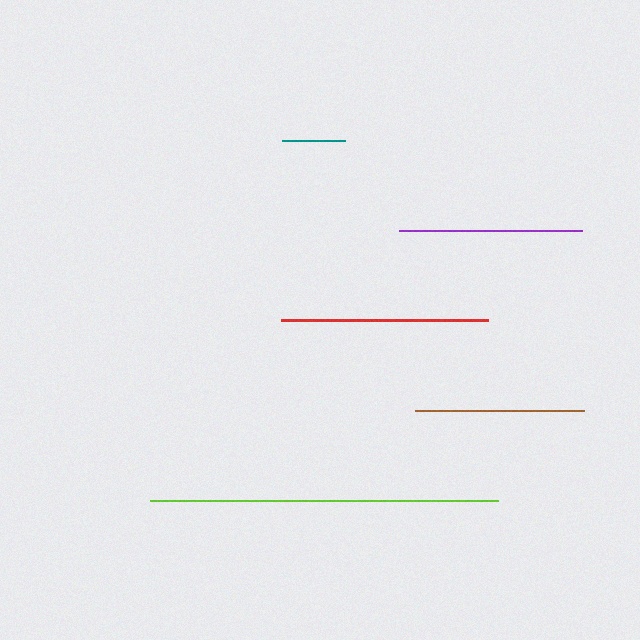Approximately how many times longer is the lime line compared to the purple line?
The lime line is approximately 1.9 times the length of the purple line.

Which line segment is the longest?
The lime line is the longest at approximately 348 pixels.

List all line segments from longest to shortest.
From longest to shortest: lime, red, purple, brown, teal.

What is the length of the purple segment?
The purple segment is approximately 183 pixels long.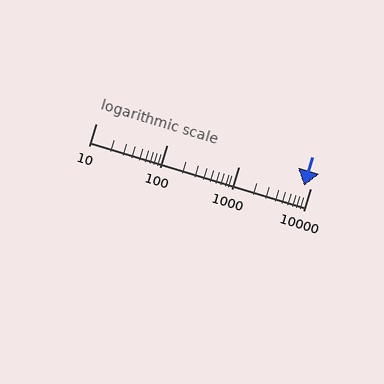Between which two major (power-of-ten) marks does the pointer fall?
The pointer is between 1000 and 10000.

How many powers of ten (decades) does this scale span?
The scale spans 3 decades, from 10 to 10000.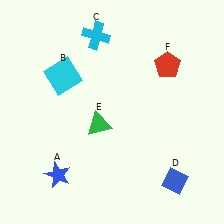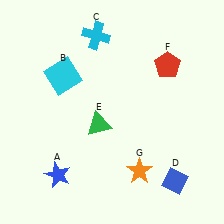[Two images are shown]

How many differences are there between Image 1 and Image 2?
There is 1 difference between the two images.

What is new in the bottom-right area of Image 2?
An orange star (G) was added in the bottom-right area of Image 2.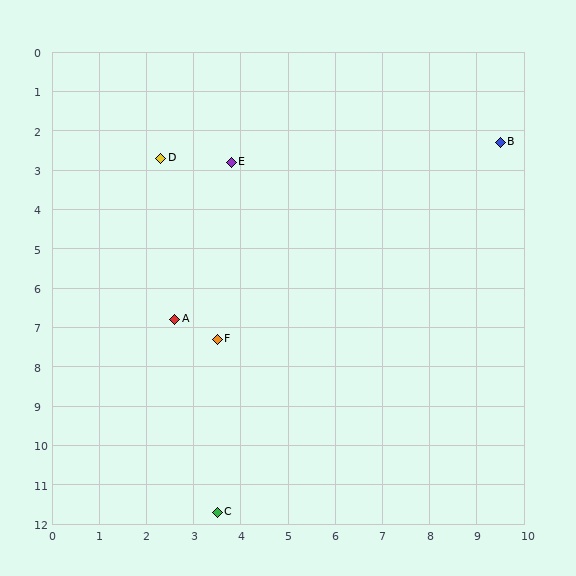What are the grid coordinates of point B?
Point B is at approximately (9.5, 2.3).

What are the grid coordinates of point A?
Point A is at approximately (2.6, 6.8).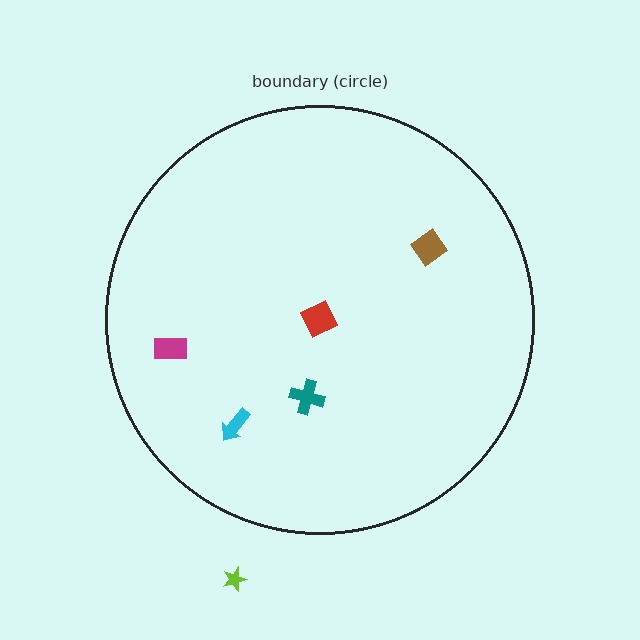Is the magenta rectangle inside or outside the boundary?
Inside.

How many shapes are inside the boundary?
5 inside, 1 outside.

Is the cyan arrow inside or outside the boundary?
Inside.